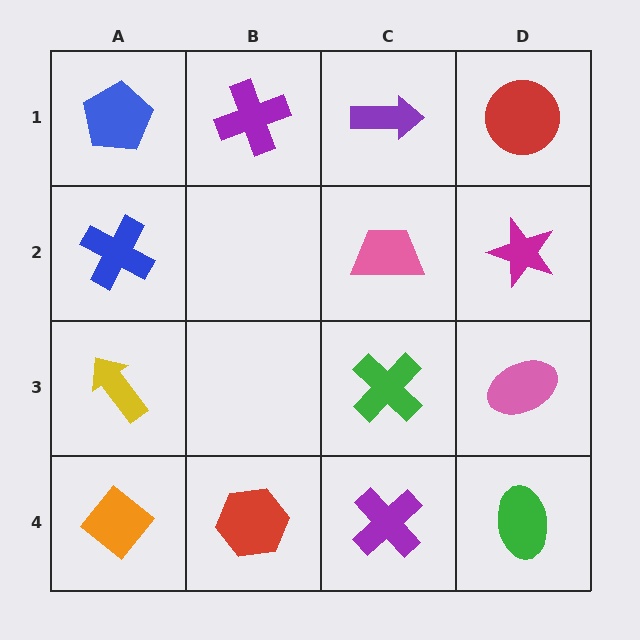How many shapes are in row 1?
4 shapes.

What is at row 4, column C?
A purple cross.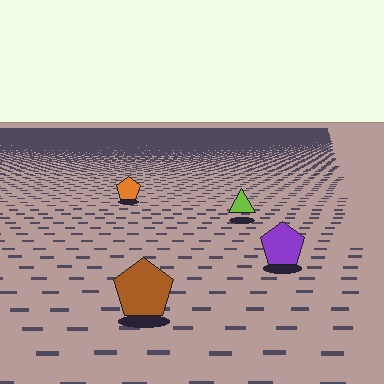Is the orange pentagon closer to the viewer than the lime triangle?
No. The lime triangle is closer — you can tell from the texture gradient: the ground texture is coarser near it.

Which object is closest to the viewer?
The brown pentagon is closest. The texture marks near it are larger and more spread out.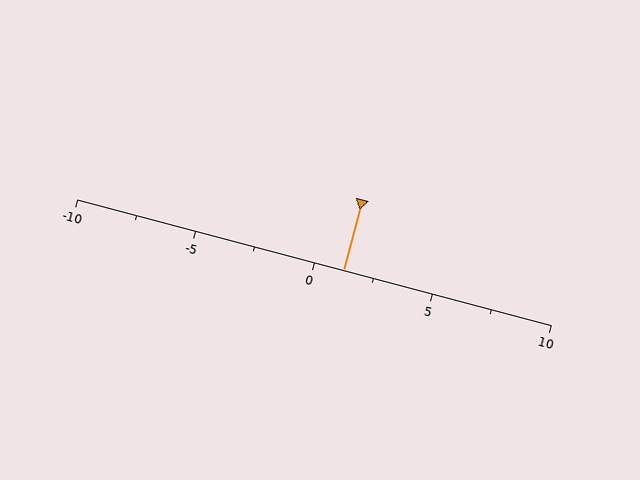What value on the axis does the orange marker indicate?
The marker indicates approximately 1.2.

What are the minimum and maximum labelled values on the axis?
The axis runs from -10 to 10.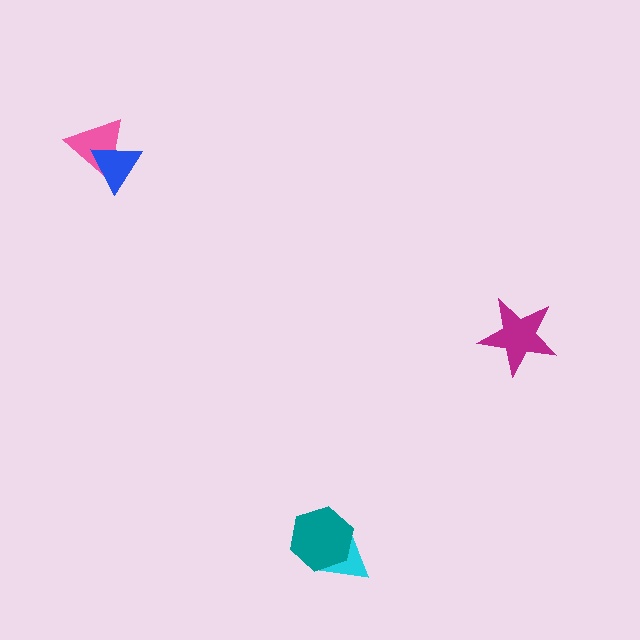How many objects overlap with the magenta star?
0 objects overlap with the magenta star.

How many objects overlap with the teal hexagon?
1 object overlaps with the teal hexagon.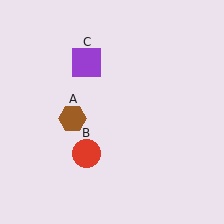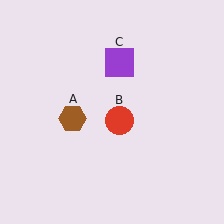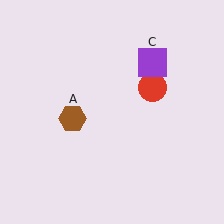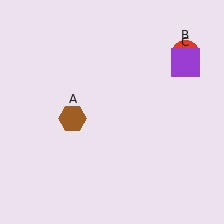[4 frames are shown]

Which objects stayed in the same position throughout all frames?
Brown hexagon (object A) remained stationary.